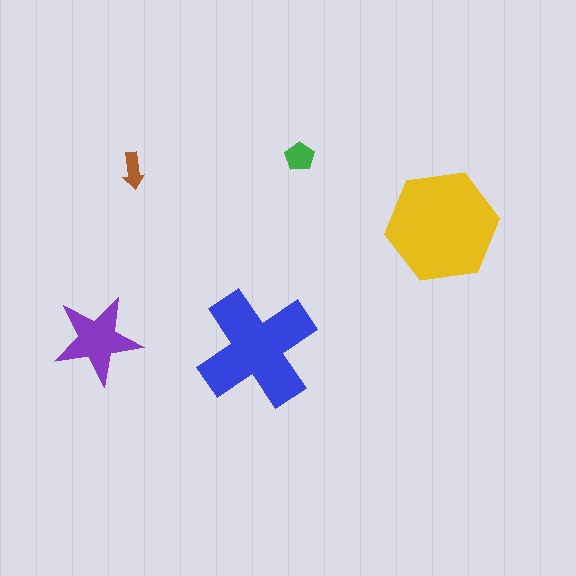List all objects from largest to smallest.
The yellow hexagon, the blue cross, the purple star, the green pentagon, the brown arrow.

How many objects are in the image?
There are 5 objects in the image.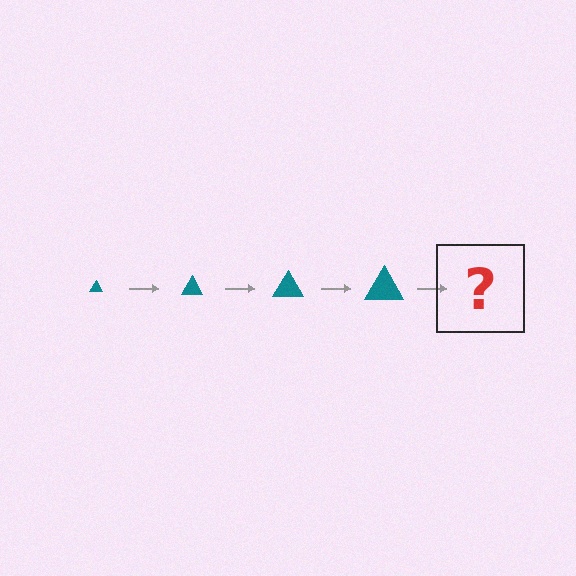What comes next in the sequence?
The next element should be a teal triangle, larger than the previous one.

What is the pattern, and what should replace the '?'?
The pattern is that the triangle gets progressively larger each step. The '?' should be a teal triangle, larger than the previous one.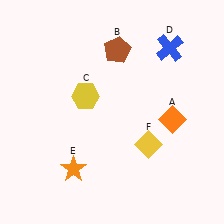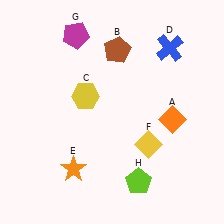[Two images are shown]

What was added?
A magenta pentagon (G), a lime pentagon (H) were added in Image 2.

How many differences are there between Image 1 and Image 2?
There are 2 differences between the two images.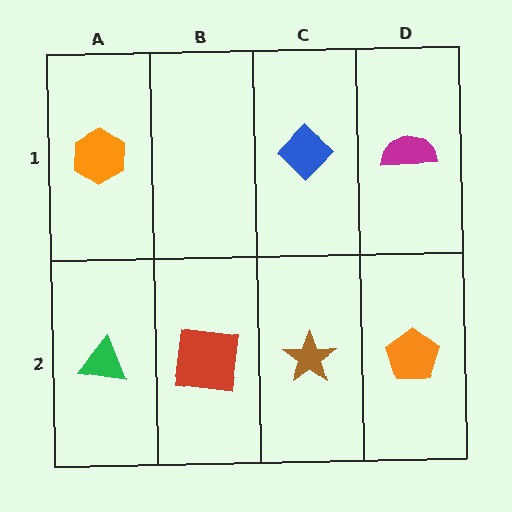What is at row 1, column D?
A magenta semicircle.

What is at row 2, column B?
A red square.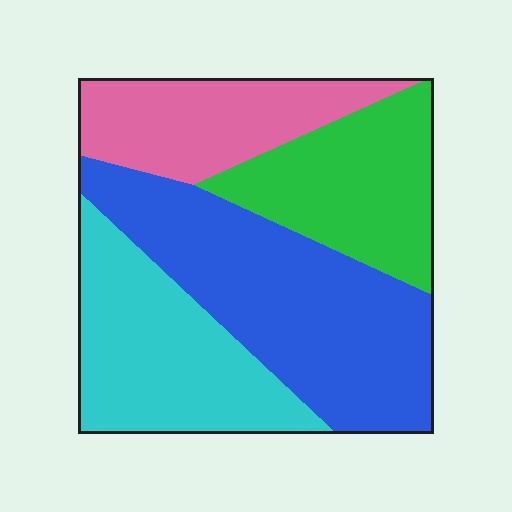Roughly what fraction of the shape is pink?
Pink takes up about one sixth (1/6) of the shape.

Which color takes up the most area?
Blue, at roughly 35%.